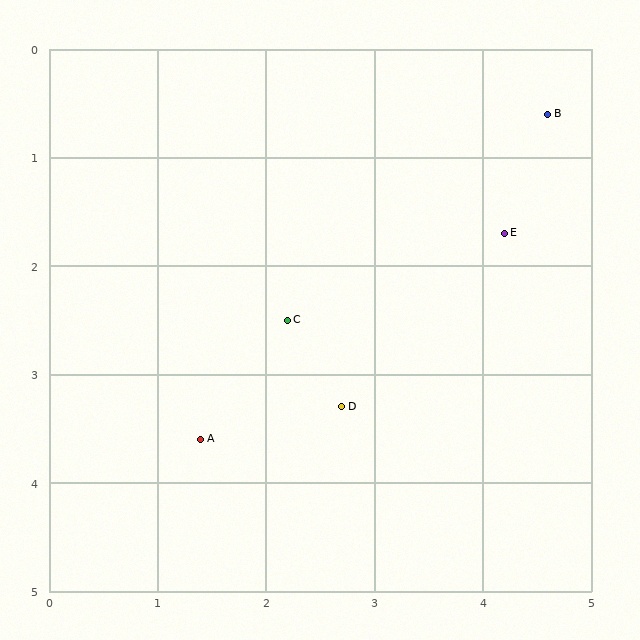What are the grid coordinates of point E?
Point E is at approximately (4.2, 1.7).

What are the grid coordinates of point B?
Point B is at approximately (4.6, 0.6).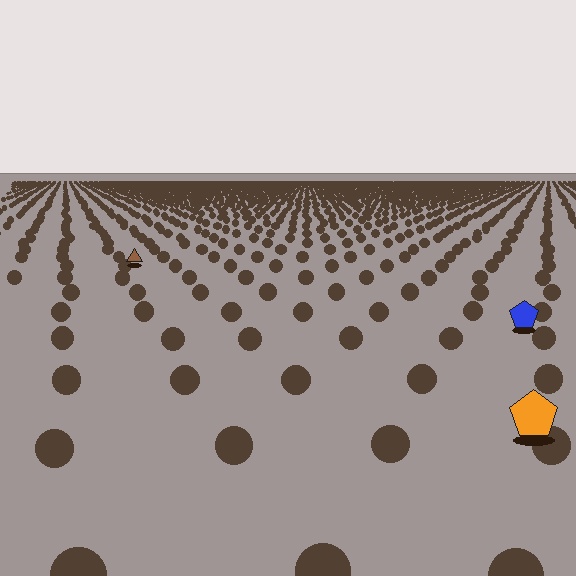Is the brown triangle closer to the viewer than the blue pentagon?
No. The blue pentagon is closer — you can tell from the texture gradient: the ground texture is coarser near it.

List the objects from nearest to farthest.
From nearest to farthest: the orange pentagon, the blue pentagon, the brown triangle.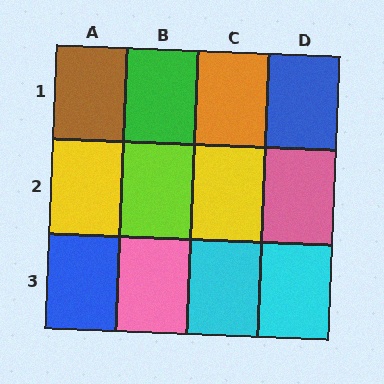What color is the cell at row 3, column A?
Blue.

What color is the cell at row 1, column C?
Orange.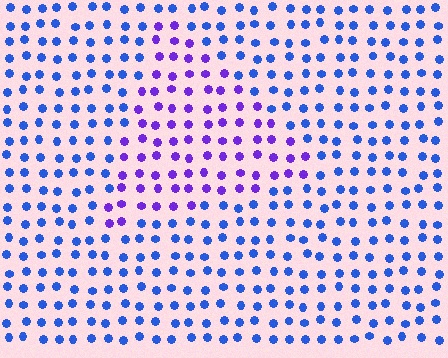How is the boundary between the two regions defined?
The boundary is defined purely by a slight shift in hue (about 42 degrees). Spacing, size, and orientation are identical on both sides.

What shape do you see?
I see a triangle.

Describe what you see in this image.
The image is filled with small blue elements in a uniform arrangement. A triangle-shaped region is visible where the elements are tinted to a slightly different hue, forming a subtle color boundary.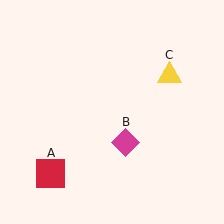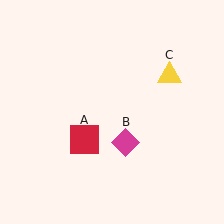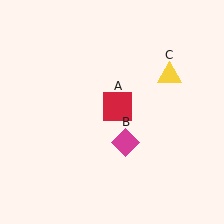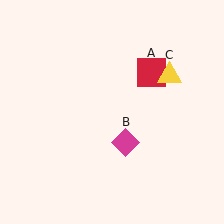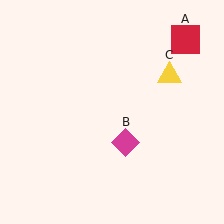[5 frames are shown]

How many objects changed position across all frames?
1 object changed position: red square (object A).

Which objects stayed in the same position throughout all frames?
Magenta diamond (object B) and yellow triangle (object C) remained stationary.